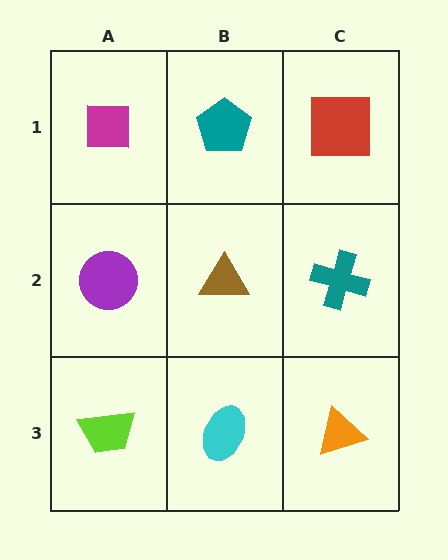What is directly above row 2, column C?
A red square.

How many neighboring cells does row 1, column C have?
2.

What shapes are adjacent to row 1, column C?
A teal cross (row 2, column C), a teal pentagon (row 1, column B).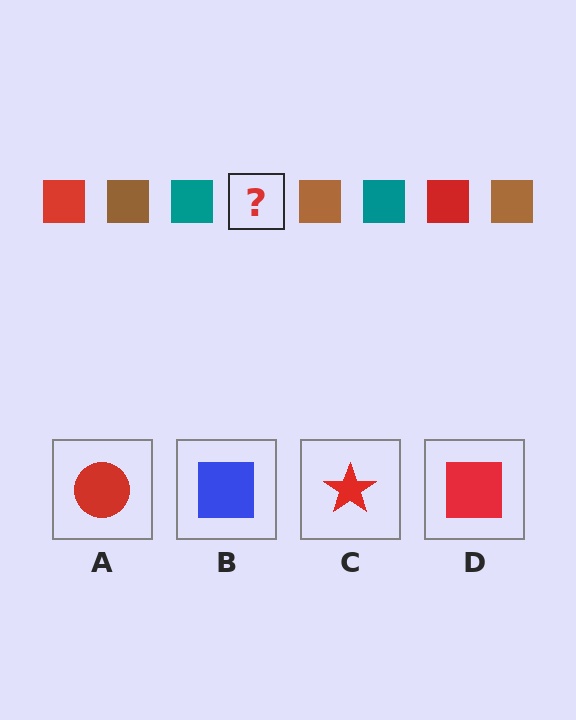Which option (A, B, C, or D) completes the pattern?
D.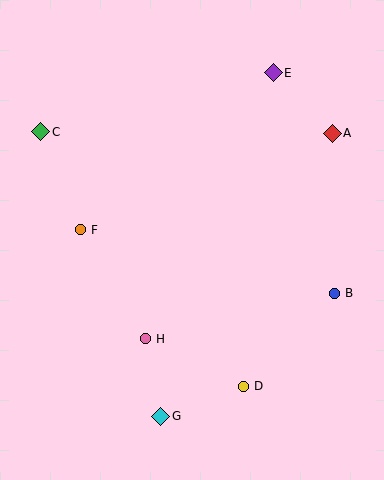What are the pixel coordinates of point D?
Point D is at (243, 386).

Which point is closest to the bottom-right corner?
Point D is closest to the bottom-right corner.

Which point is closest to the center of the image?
Point H at (145, 339) is closest to the center.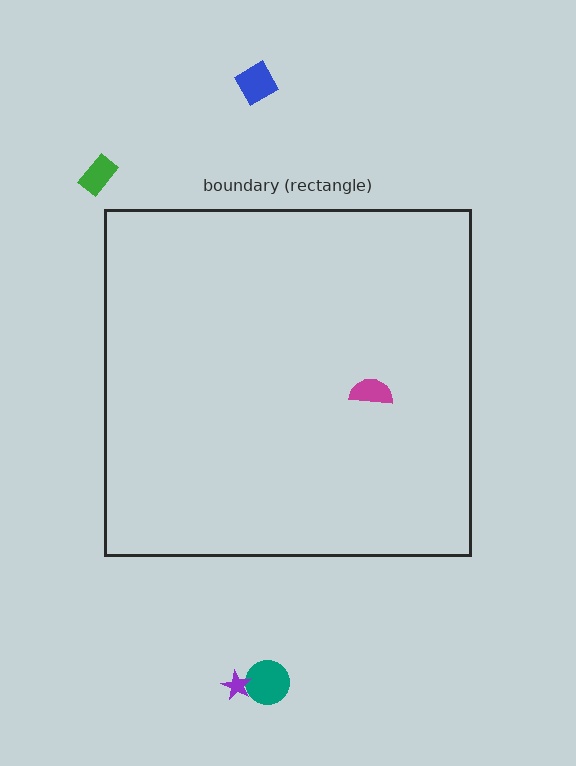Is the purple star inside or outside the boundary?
Outside.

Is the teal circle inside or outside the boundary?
Outside.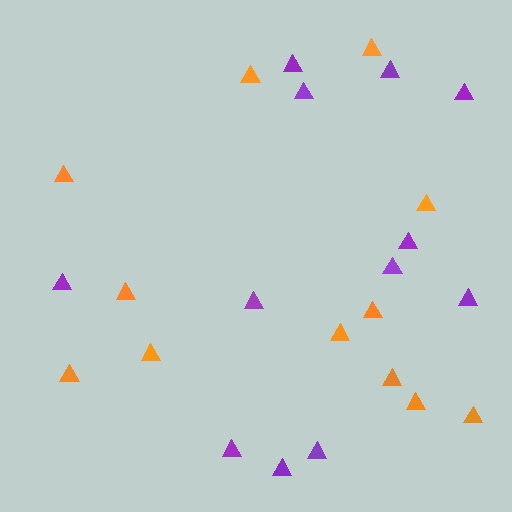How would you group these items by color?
There are 2 groups: one group of purple triangles (12) and one group of orange triangles (12).